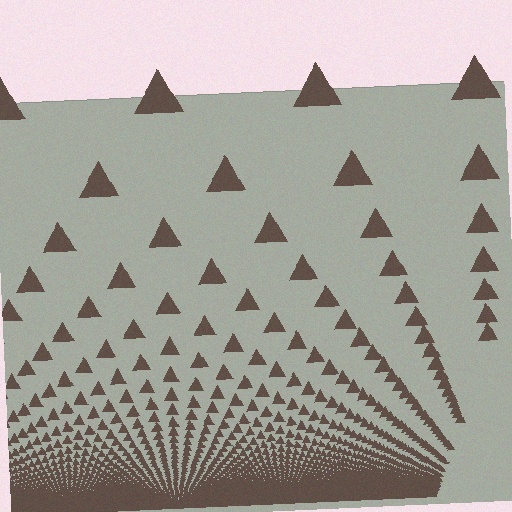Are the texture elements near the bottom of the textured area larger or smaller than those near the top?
Smaller. The gradient is inverted — elements near the bottom are smaller and denser.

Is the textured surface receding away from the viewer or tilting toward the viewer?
The surface appears to tilt toward the viewer. Texture elements get larger and sparser toward the top.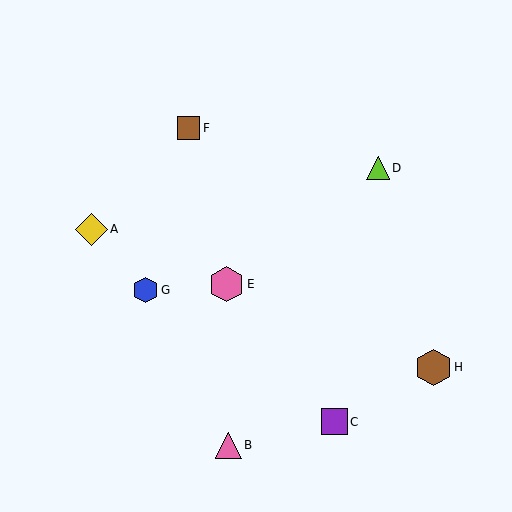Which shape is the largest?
The brown hexagon (labeled H) is the largest.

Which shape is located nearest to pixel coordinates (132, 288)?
The blue hexagon (labeled G) at (145, 290) is nearest to that location.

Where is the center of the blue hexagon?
The center of the blue hexagon is at (145, 290).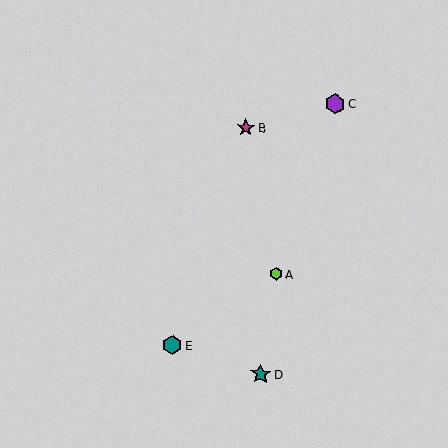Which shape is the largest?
The teal star (labeled D) is the largest.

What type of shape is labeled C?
Shape C is a purple hexagon.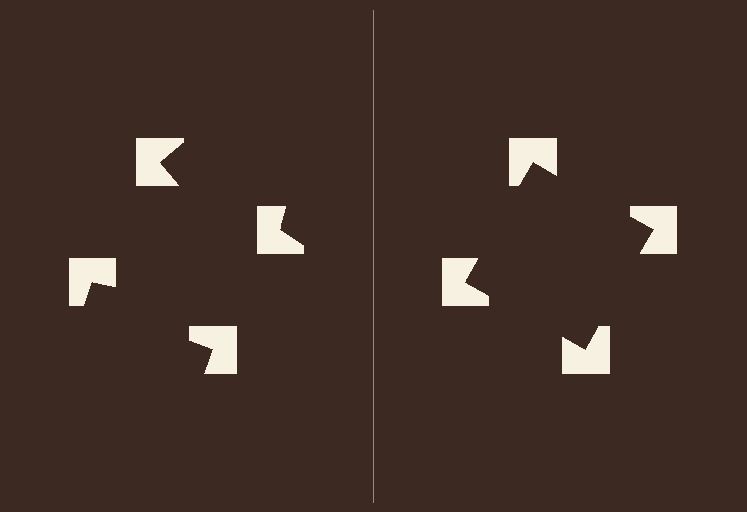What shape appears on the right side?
An illusory square.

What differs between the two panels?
The notched squares are positioned identically on both sides; only the wedge orientations differ. On the right they align to a square; on the left they are misaligned.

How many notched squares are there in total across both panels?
8 — 4 on each side.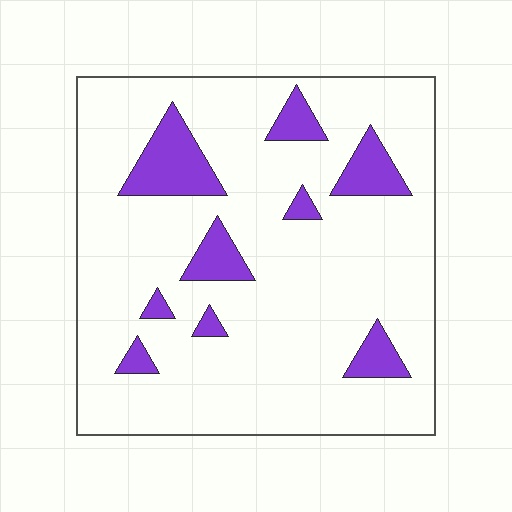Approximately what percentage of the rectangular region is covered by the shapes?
Approximately 15%.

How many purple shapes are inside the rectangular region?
9.